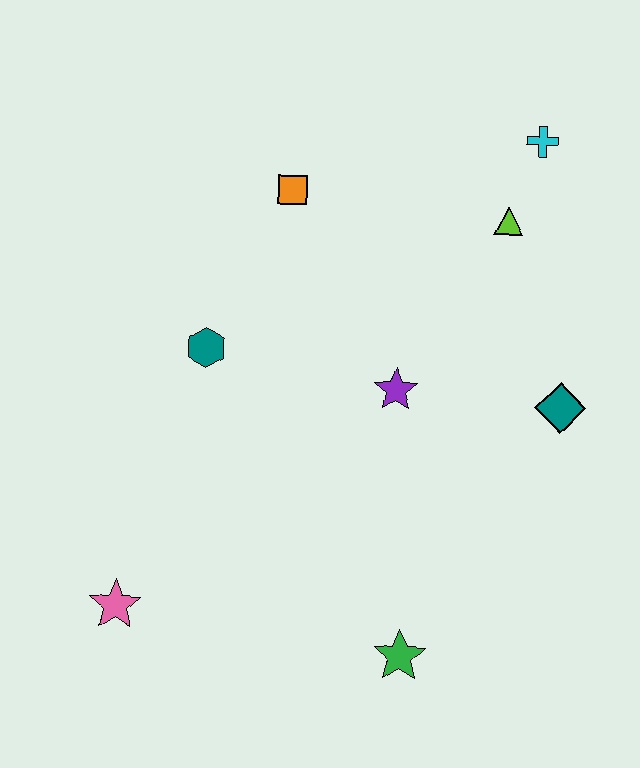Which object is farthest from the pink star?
The cyan cross is farthest from the pink star.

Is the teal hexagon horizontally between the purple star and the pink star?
Yes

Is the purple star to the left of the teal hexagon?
No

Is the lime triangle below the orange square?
Yes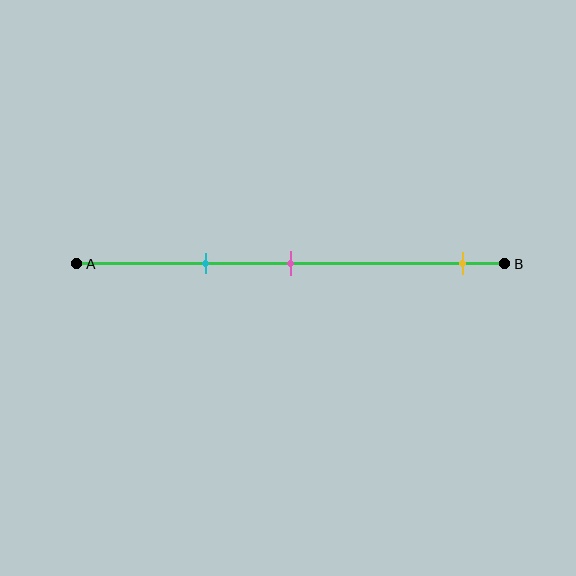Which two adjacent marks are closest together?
The cyan and pink marks are the closest adjacent pair.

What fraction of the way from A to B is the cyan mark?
The cyan mark is approximately 30% (0.3) of the way from A to B.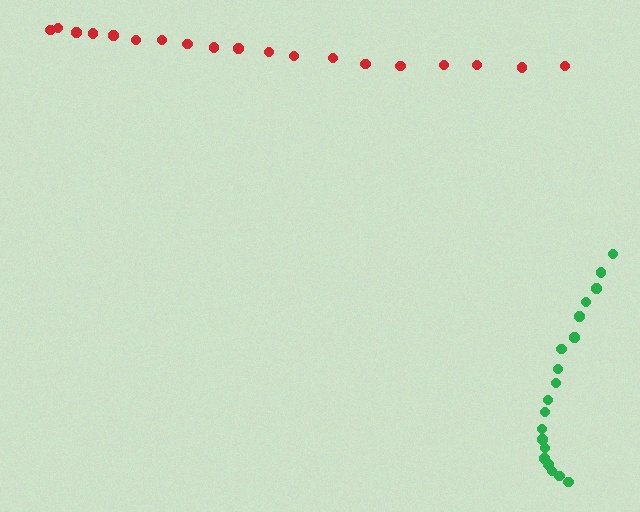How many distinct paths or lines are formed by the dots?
There are 2 distinct paths.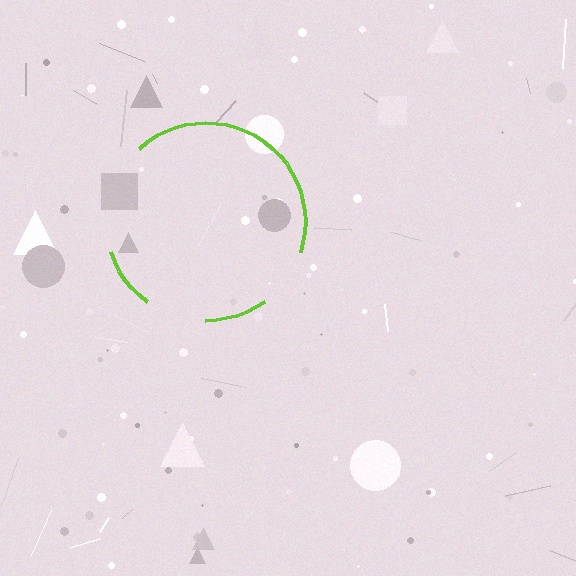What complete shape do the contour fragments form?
The contour fragments form a circle.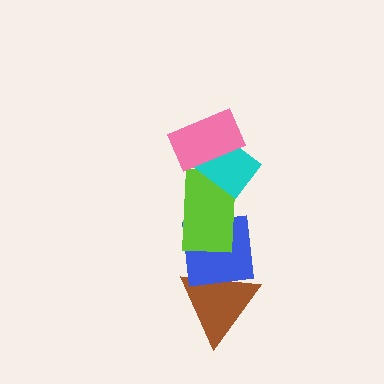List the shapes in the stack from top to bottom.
From top to bottom: the pink rectangle, the cyan rectangle, the lime rectangle, the blue square, the brown triangle.